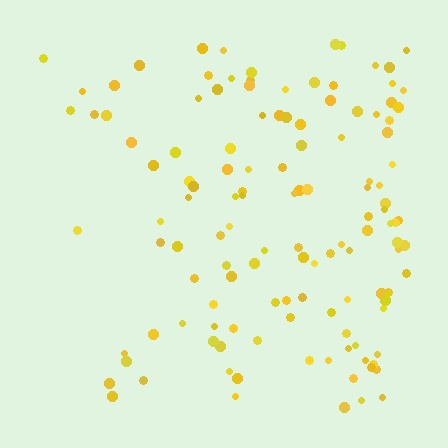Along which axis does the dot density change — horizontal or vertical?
Horizontal.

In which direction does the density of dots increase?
From left to right, with the right side densest.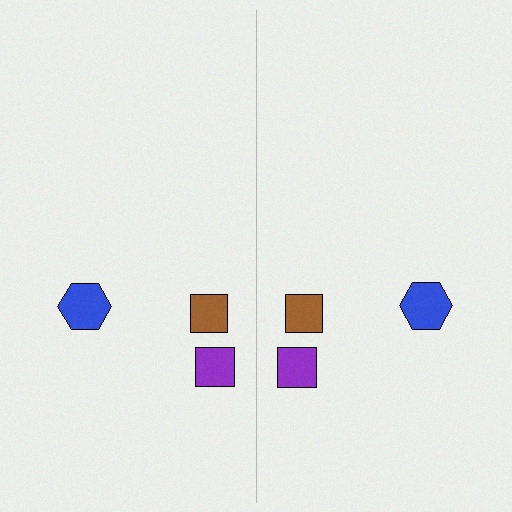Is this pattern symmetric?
Yes, this pattern has bilateral (reflection) symmetry.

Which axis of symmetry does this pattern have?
The pattern has a vertical axis of symmetry running through the center of the image.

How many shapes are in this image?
There are 6 shapes in this image.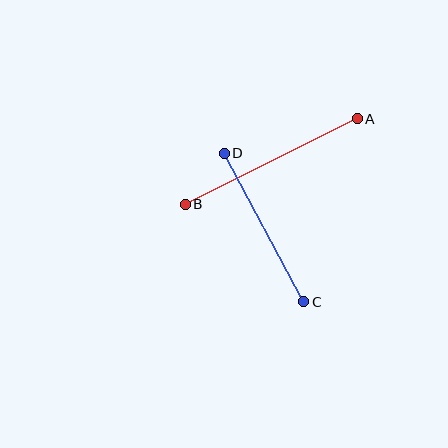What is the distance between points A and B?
The distance is approximately 192 pixels.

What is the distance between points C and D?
The distance is approximately 168 pixels.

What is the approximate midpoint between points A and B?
The midpoint is at approximately (271, 162) pixels.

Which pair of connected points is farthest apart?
Points A and B are farthest apart.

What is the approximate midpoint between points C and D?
The midpoint is at approximately (264, 228) pixels.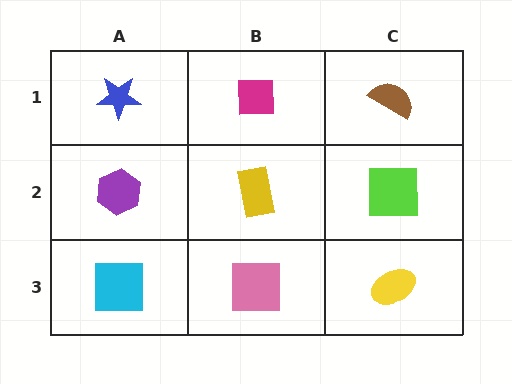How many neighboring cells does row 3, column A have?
2.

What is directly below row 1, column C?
A lime square.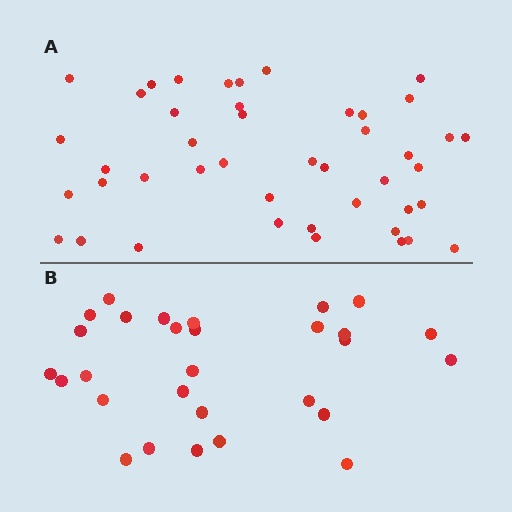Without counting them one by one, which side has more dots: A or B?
Region A (the top region) has more dots.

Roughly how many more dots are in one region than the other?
Region A has approximately 15 more dots than region B.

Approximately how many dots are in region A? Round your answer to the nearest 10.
About 40 dots. (The exact count is 44, which rounds to 40.)